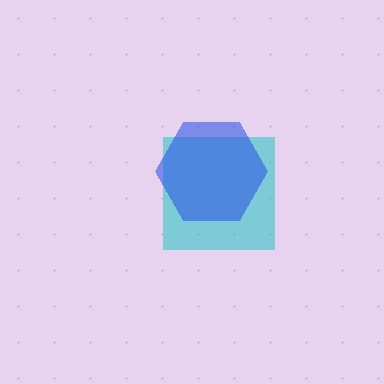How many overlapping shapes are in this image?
There are 2 overlapping shapes in the image.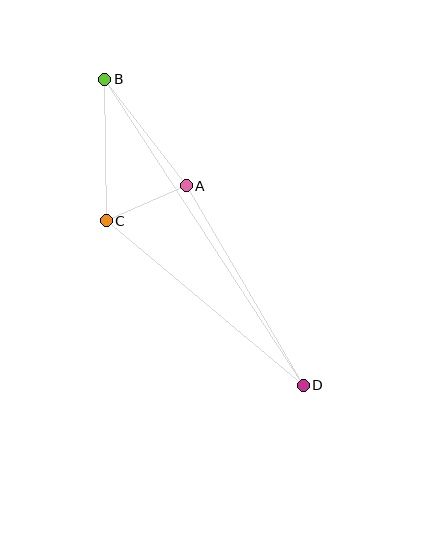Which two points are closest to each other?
Points A and C are closest to each other.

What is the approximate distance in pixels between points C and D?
The distance between C and D is approximately 257 pixels.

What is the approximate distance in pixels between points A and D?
The distance between A and D is approximately 231 pixels.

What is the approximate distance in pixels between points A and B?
The distance between A and B is approximately 134 pixels.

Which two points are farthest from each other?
Points B and D are farthest from each other.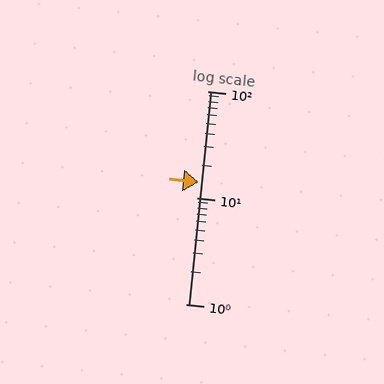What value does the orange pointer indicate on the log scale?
The pointer indicates approximately 14.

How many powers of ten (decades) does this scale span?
The scale spans 2 decades, from 1 to 100.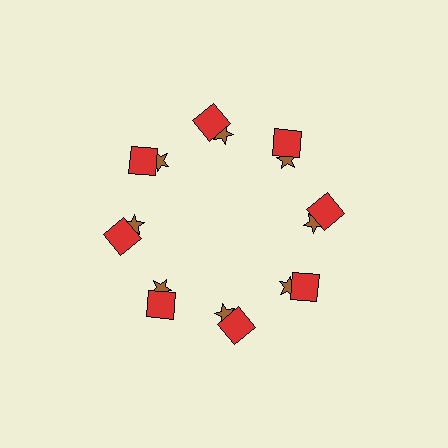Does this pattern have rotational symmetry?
Yes, this pattern has 8-fold rotational symmetry. It looks the same after rotating 45 degrees around the center.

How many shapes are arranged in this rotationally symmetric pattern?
There are 16 shapes, arranged in 8 groups of 2.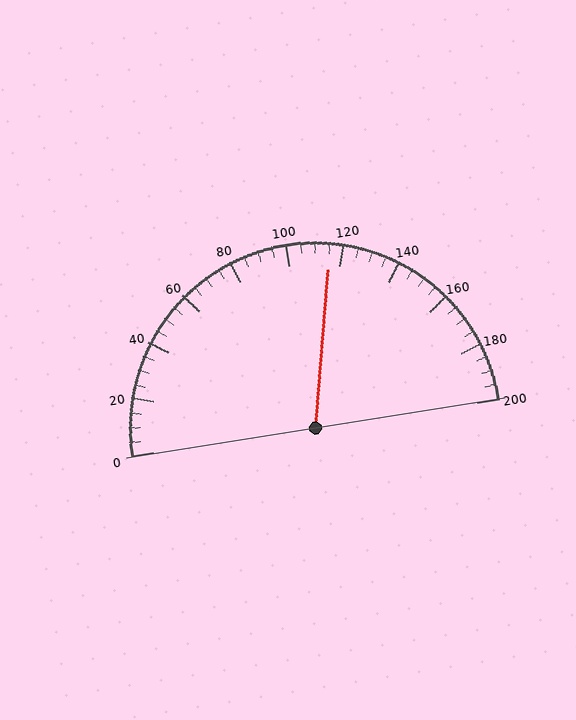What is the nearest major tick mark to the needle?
The nearest major tick mark is 120.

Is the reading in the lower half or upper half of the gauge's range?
The reading is in the upper half of the range (0 to 200).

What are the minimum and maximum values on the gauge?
The gauge ranges from 0 to 200.